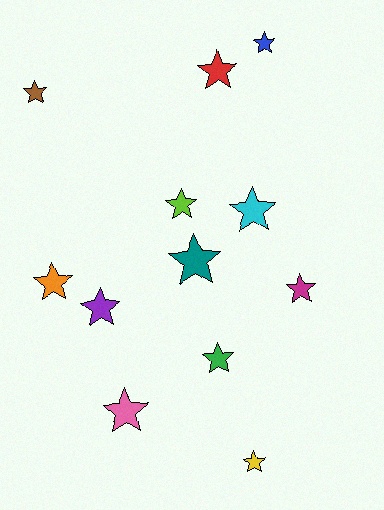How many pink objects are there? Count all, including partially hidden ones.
There is 1 pink object.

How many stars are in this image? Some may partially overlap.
There are 12 stars.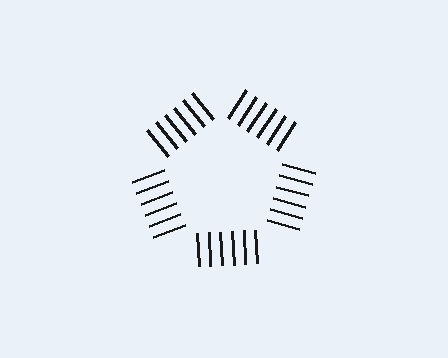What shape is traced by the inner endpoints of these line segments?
An illusory pentagon — the line segments terminate on its edges but no continuous stroke is drawn.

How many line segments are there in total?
30 — 6 along each of the 5 edges.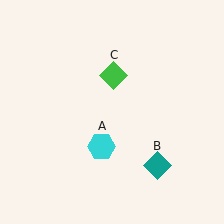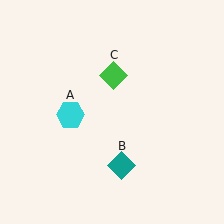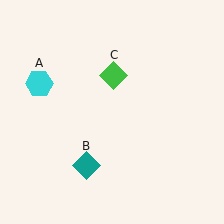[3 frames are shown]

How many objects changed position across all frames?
2 objects changed position: cyan hexagon (object A), teal diamond (object B).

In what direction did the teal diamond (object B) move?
The teal diamond (object B) moved left.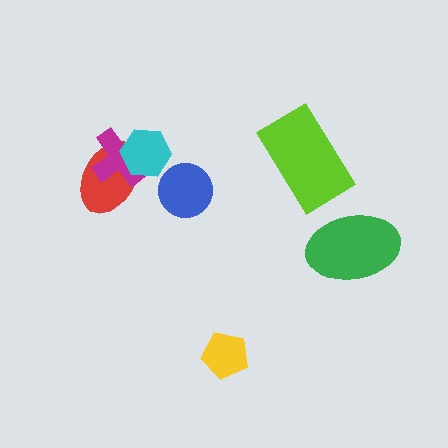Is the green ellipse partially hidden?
No, no other shape covers it.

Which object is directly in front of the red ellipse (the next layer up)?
The magenta cross is directly in front of the red ellipse.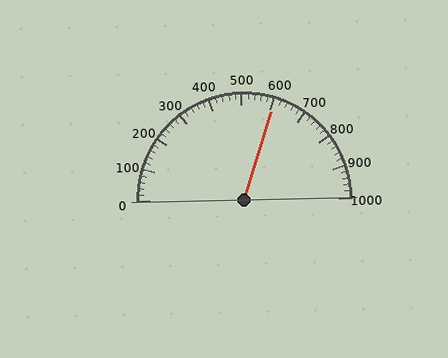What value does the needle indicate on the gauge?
The needle indicates approximately 600.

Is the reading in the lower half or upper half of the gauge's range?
The reading is in the upper half of the range (0 to 1000).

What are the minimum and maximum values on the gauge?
The gauge ranges from 0 to 1000.